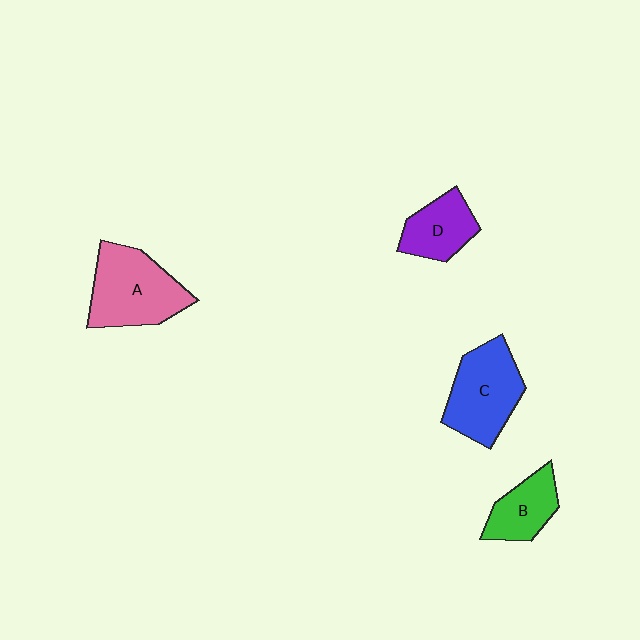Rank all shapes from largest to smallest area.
From largest to smallest: A (pink), C (blue), D (purple), B (green).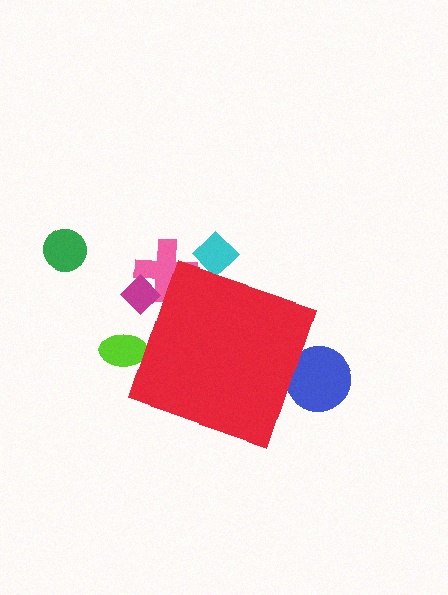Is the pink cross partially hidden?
Yes, the pink cross is partially hidden behind the red diamond.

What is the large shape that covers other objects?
A red diamond.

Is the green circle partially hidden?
No, the green circle is fully visible.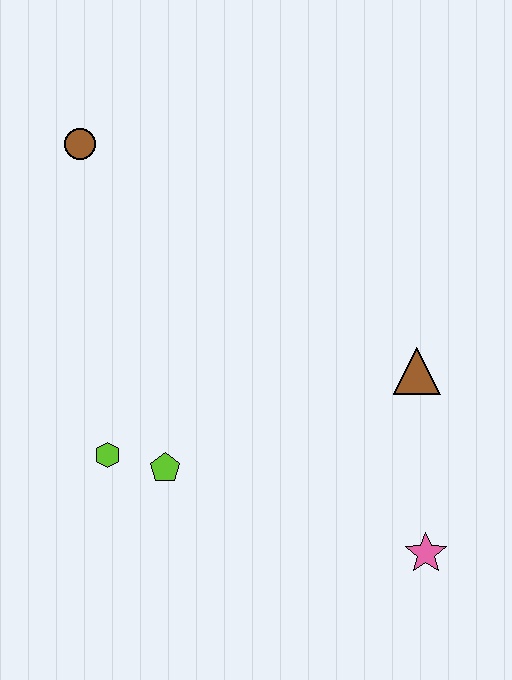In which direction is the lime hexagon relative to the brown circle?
The lime hexagon is below the brown circle.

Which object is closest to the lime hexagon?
The lime pentagon is closest to the lime hexagon.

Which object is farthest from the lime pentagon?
The brown circle is farthest from the lime pentagon.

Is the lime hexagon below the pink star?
No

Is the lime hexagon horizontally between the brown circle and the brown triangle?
Yes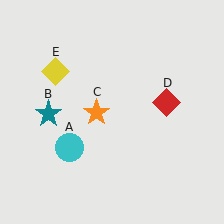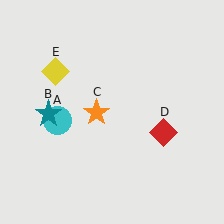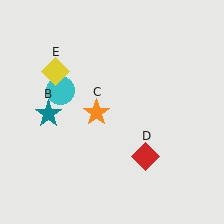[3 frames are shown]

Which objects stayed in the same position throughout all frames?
Teal star (object B) and orange star (object C) and yellow diamond (object E) remained stationary.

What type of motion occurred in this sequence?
The cyan circle (object A), red diamond (object D) rotated clockwise around the center of the scene.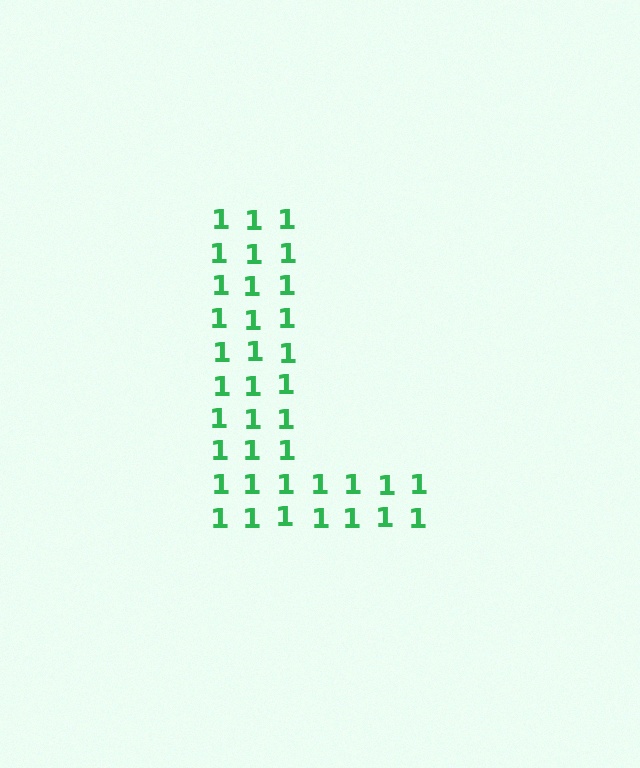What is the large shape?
The large shape is the letter L.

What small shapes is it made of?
It is made of small digit 1's.